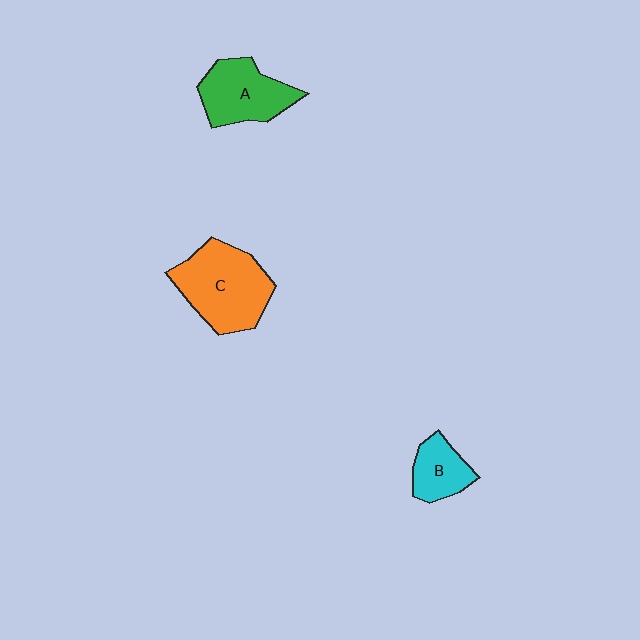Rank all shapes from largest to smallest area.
From largest to smallest: C (orange), A (green), B (cyan).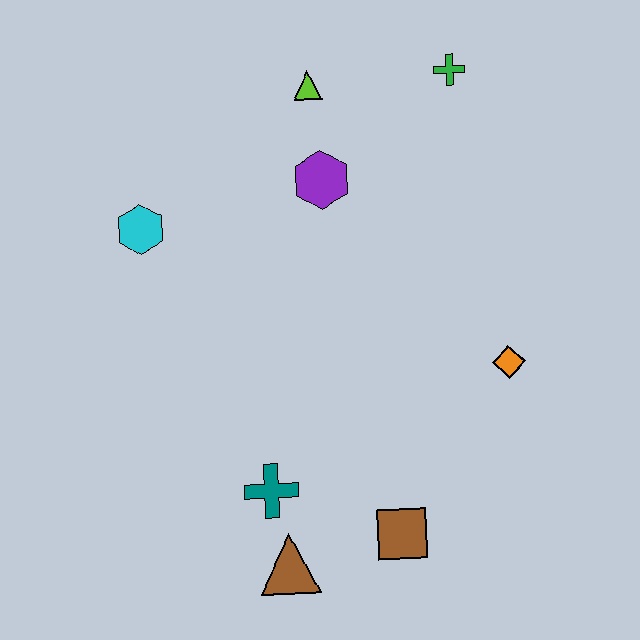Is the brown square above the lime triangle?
No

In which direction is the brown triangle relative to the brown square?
The brown triangle is to the left of the brown square.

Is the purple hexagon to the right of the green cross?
No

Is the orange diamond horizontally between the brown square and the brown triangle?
No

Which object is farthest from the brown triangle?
The green cross is farthest from the brown triangle.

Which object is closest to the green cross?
The lime triangle is closest to the green cross.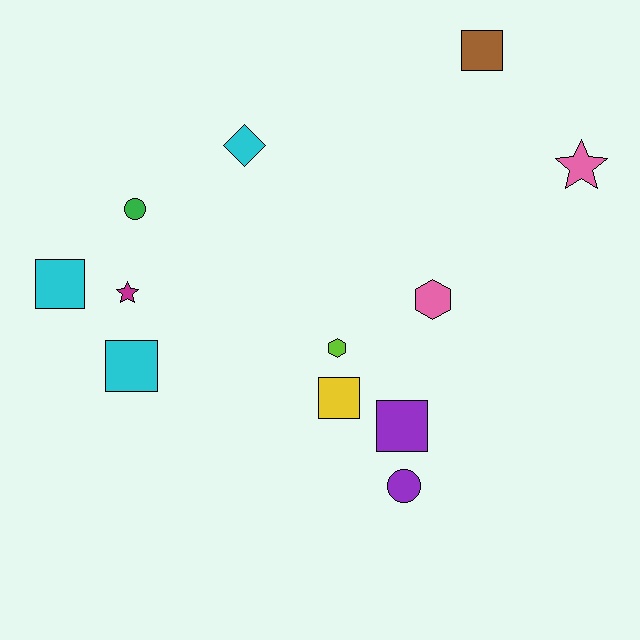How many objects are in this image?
There are 12 objects.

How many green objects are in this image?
There is 1 green object.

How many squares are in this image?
There are 5 squares.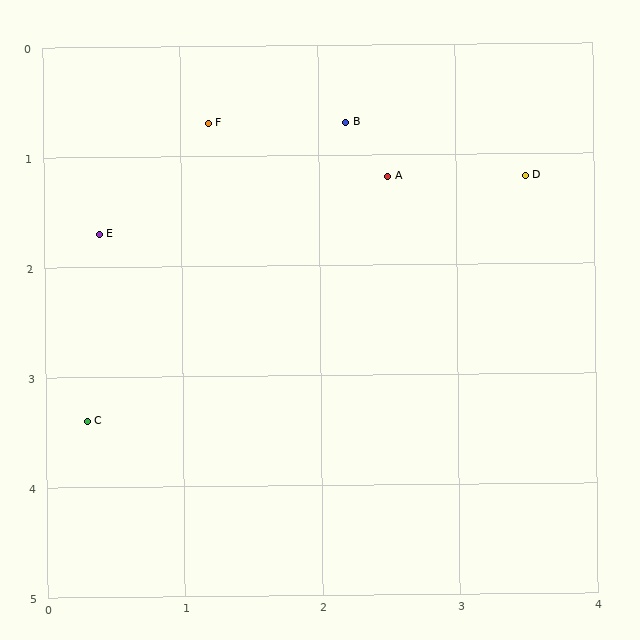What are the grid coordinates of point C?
Point C is at approximately (0.3, 3.4).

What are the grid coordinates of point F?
Point F is at approximately (1.2, 0.7).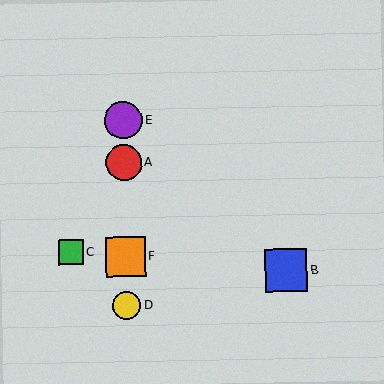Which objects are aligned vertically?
Objects A, D, E, F are aligned vertically.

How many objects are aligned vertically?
4 objects (A, D, E, F) are aligned vertically.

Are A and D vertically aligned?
Yes, both are at x≈124.